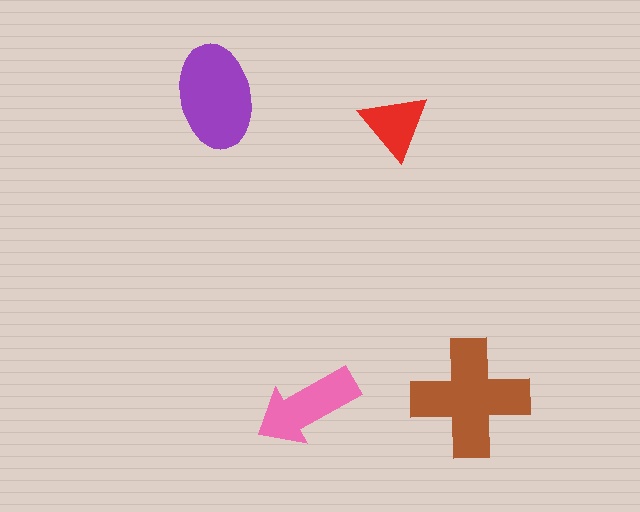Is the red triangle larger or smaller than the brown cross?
Smaller.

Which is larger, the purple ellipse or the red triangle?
The purple ellipse.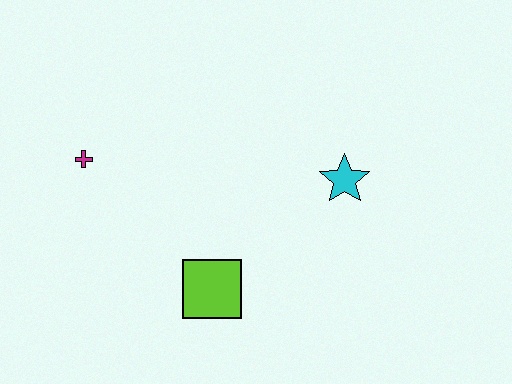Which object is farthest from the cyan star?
The magenta cross is farthest from the cyan star.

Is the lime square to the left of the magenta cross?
No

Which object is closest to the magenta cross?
The lime square is closest to the magenta cross.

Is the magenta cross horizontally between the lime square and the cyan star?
No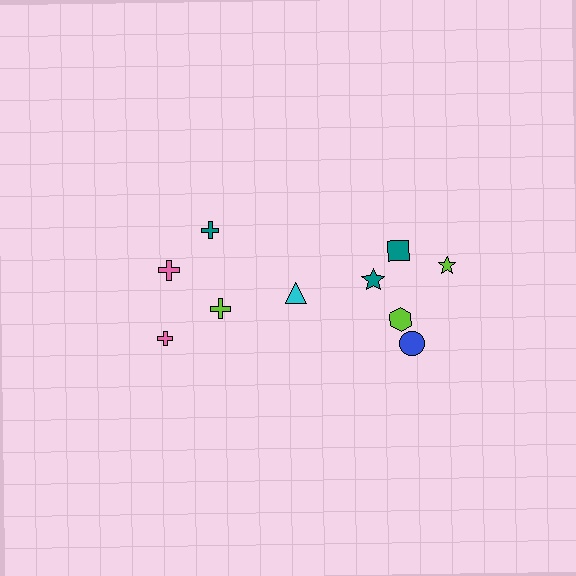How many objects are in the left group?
There are 4 objects.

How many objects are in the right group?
There are 6 objects.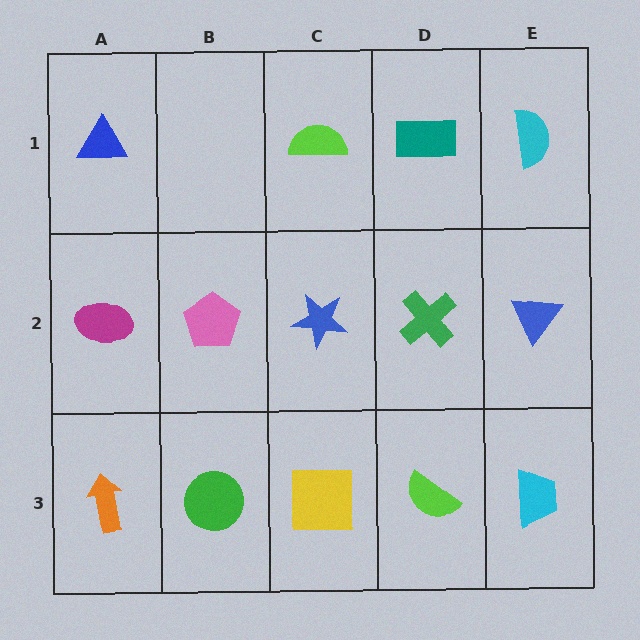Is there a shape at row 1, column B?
No, that cell is empty.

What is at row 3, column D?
A lime semicircle.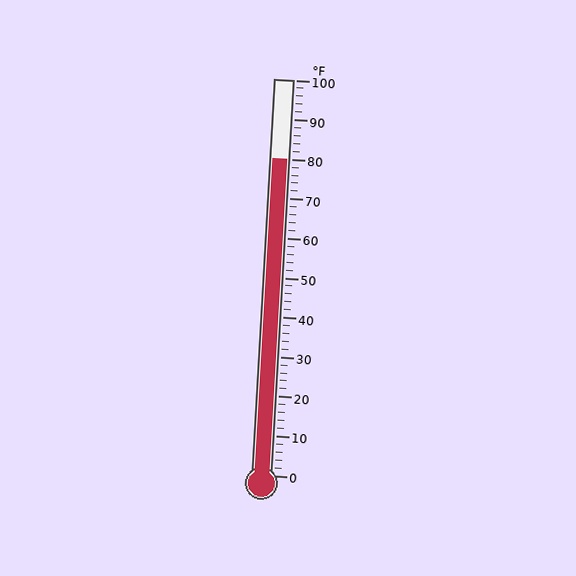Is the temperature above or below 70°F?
The temperature is above 70°F.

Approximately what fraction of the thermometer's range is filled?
The thermometer is filled to approximately 80% of its range.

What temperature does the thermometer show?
The thermometer shows approximately 80°F.